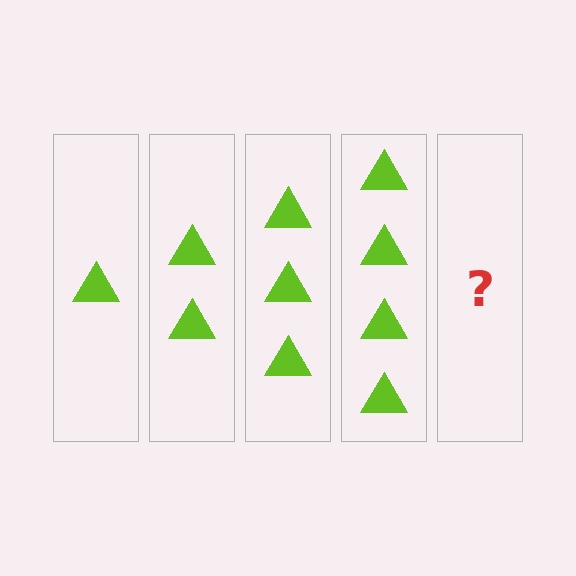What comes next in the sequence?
The next element should be 5 triangles.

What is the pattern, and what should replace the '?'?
The pattern is that each step adds one more triangle. The '?' should be 5 triangles.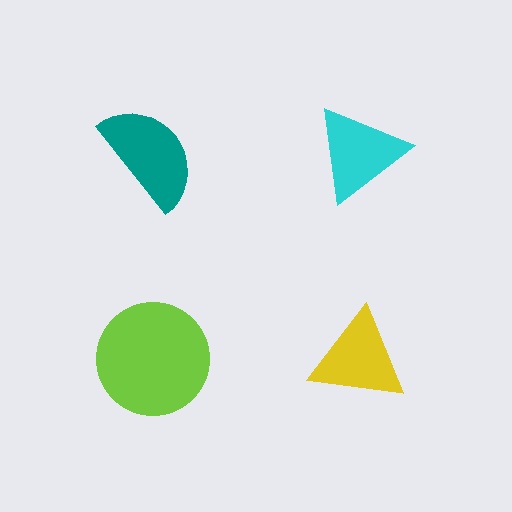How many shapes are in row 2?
2 shapes.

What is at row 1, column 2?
A cyan triangle.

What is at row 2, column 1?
A lime circle.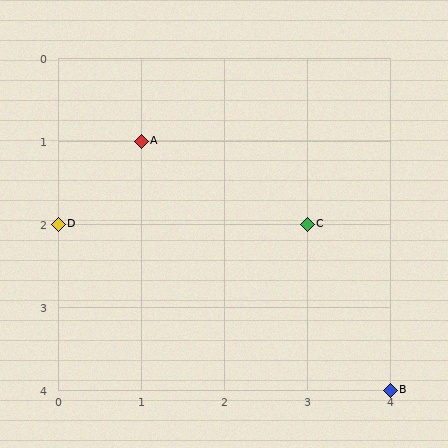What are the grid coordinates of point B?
Point B is at grid coordinates (4, 4).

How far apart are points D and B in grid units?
Points D and B are 4 columns and 2 rows apart (about 4.5 grid units diagonally).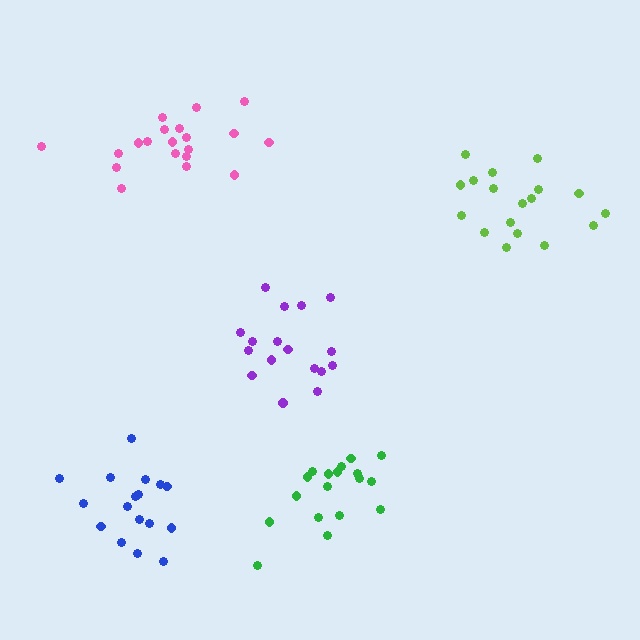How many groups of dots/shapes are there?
There are 5 groups.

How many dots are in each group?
Group 1: 18 dots, Group 2: 20 dots, Group 3: 17 dots, Group 4: 17 dots, Group 5: 18 dots (90 total).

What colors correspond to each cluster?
The clusters are colored: lime, pink, blue, purple, green.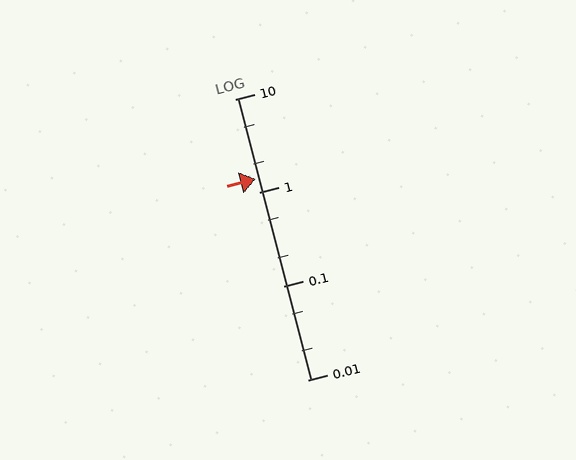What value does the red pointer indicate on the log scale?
The pointer indicates approximately 1.4.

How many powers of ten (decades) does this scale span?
The scale spans 3 decades, from 0.01 to 10.